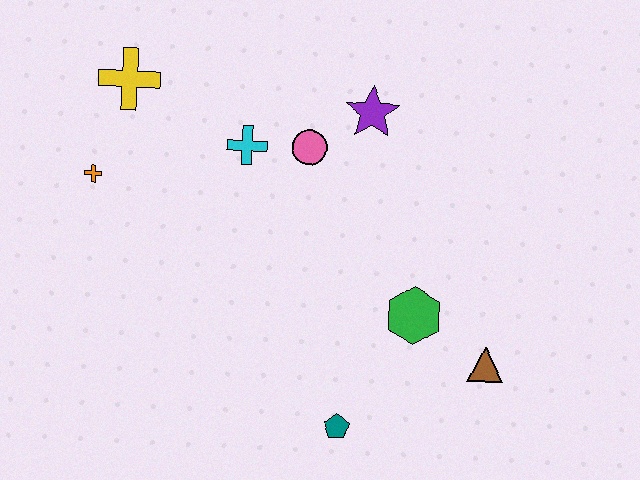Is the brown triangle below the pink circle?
Yes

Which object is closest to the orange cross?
The yellow cross is closest to the orange cross.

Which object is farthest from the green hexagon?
The yellow cross is farthest from the green hexagon.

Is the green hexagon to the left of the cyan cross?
No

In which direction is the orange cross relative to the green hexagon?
The orange cross is to the left of the green hexagon.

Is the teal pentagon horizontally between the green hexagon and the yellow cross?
Yes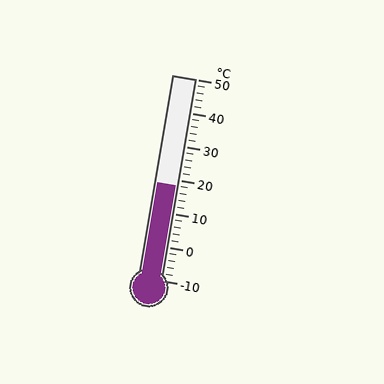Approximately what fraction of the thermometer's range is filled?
The thermometer is filled to approximately 45% of its range.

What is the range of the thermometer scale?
The thermometer scale ranges from -10°C to 50°C.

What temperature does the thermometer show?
The thermometer shows approximately 18°C.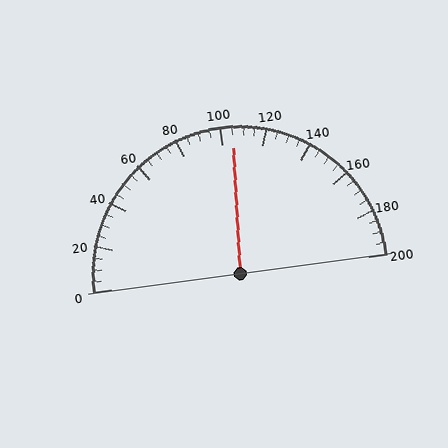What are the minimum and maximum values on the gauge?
The gauge ranges from 0 to 200.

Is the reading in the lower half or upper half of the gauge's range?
The reading is in the upper half of the range (0 to 200).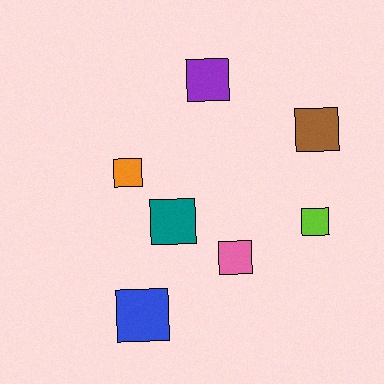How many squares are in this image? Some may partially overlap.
There are 7 squares.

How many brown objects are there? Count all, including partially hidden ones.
There is 1 brown object.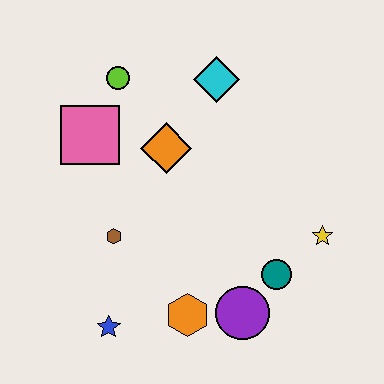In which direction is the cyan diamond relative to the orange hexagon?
The cyan diamond is above the orange hexagon.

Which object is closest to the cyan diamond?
The orange diamond is closest to the cyan diamond.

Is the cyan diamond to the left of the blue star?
No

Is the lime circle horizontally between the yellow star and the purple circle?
No